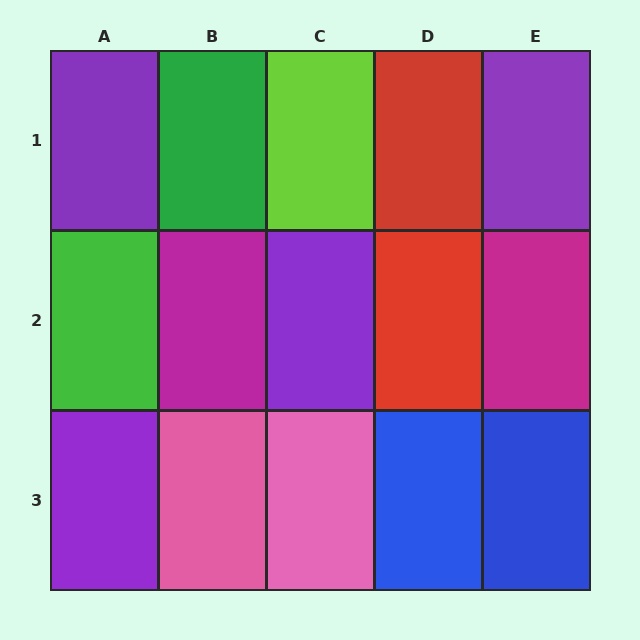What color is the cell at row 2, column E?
Magenta.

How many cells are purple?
4 cells are purple.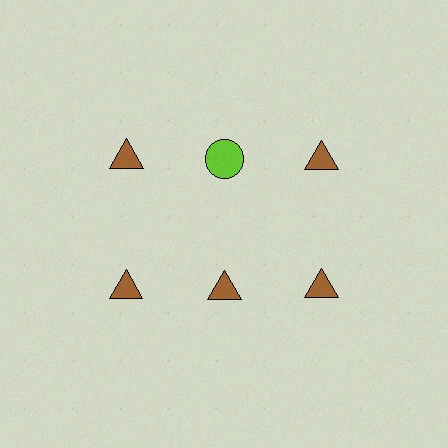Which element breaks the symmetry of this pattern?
The lime circle in the top row, second from left column breaks the symmetry. All other shapes are brown triangles.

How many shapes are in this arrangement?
There are 6 shapes arranged in a grid pattern.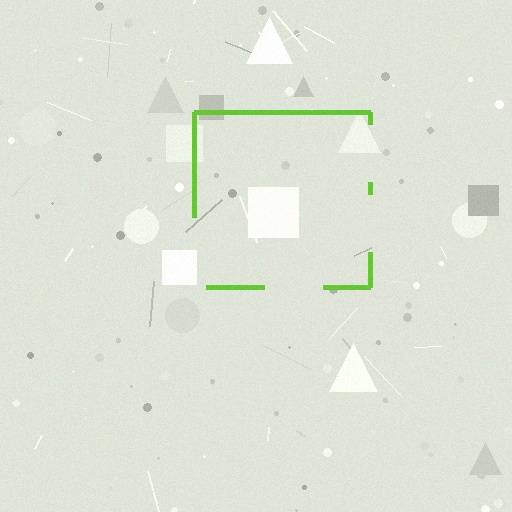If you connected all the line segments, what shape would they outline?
They would outline a square.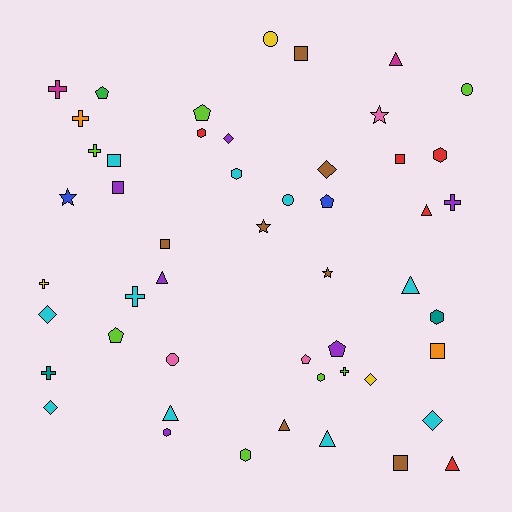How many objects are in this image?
There are 50 objects.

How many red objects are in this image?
There are 5 red objects.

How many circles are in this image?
There are 4 circles.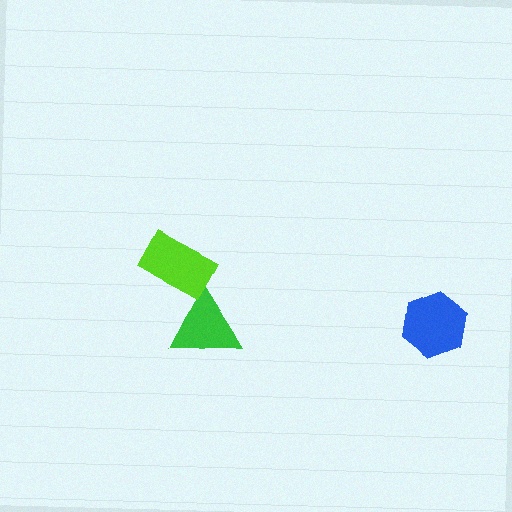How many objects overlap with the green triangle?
1 object overlaps with the green triangle.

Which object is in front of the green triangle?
The lime rectangle is in front of the green triangle.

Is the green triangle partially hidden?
Yes, it is partially covered by another shape.